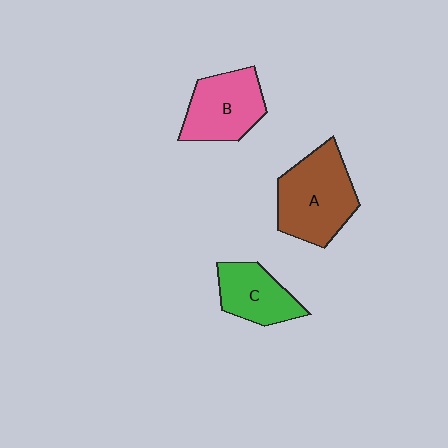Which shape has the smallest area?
Shape C (green).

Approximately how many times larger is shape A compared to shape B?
Approximately 1.3 times.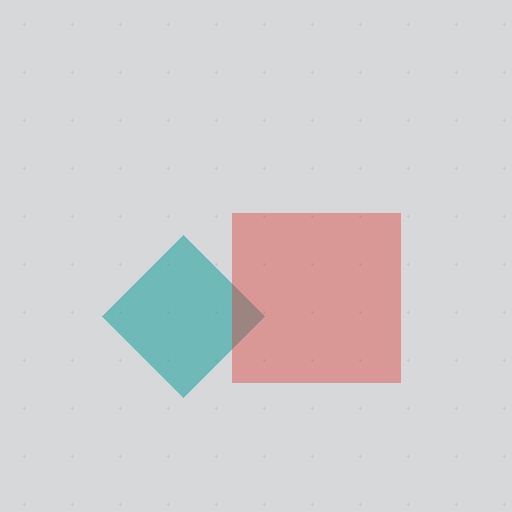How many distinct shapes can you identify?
There are 2 distinct shapes: a teal diamond, a red square.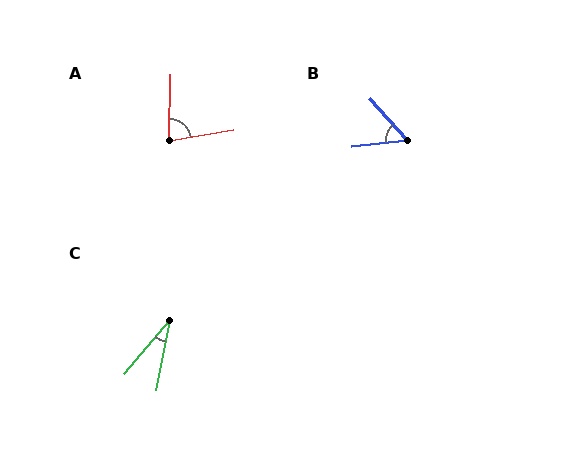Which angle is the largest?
A, at approximately 79 degrees.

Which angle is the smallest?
C, at approximately 28 degrees.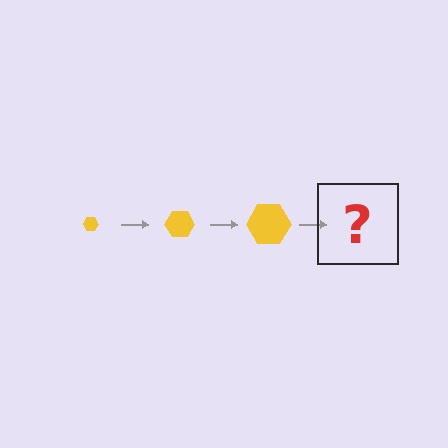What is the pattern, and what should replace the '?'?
The pattern is that the hexagon gets progressively larger each step. The '?' should be a yellow hexagon, larger than the previous one.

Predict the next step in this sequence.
The next step is a yellow hexagon, larger than the previous one.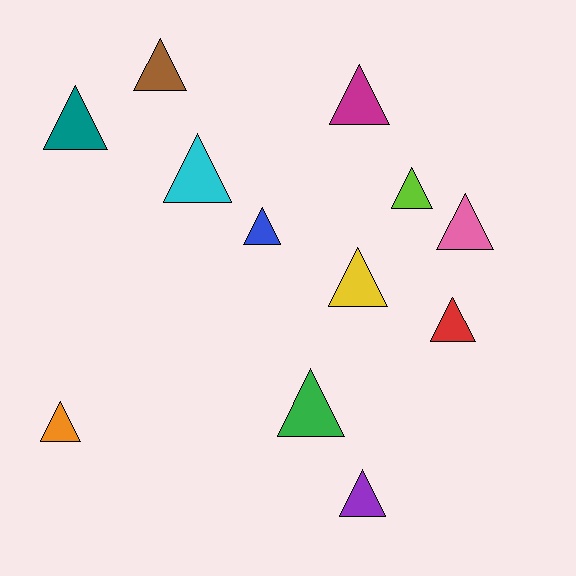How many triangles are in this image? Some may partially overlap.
There are 12 triangles.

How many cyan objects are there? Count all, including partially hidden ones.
There is 1 cyan object.